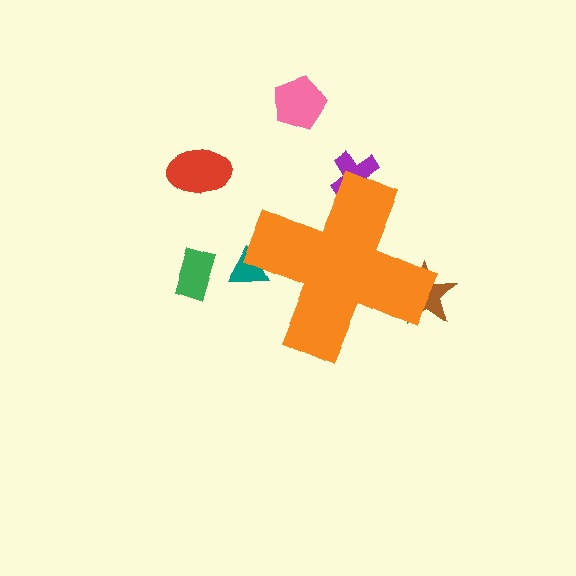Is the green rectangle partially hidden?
No, the green rectangle is fully visible.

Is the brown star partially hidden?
Yes, the brown star is partially hidden behind the orange cross.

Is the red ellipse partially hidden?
No, the red ellipse is fully visible.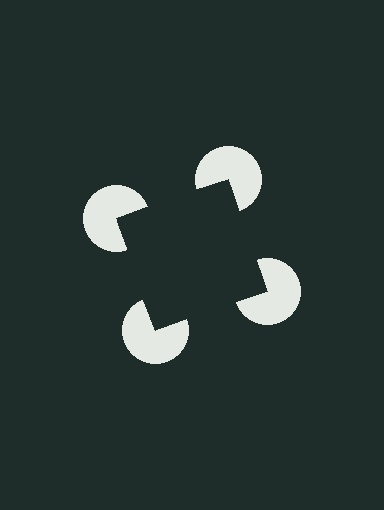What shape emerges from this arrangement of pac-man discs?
An illusory square — its edges are inferred from the aligned wedge cuts in the pac-man discs, not physically drawn.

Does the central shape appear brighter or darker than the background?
It typically appears slightly darker than the background, even though no actual brightness change is drawn.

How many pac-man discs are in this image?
There are 4 — one at each vertex of the illusory square.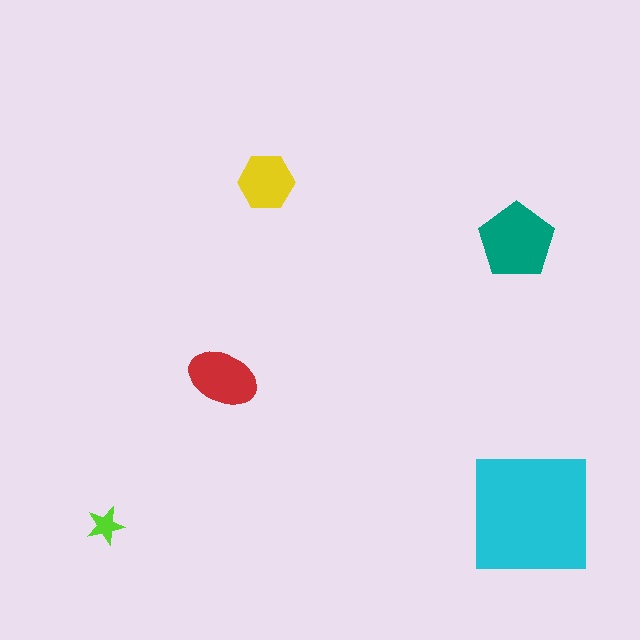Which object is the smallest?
The lime star.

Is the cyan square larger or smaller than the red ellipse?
Larger.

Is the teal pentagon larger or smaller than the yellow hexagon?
Larger.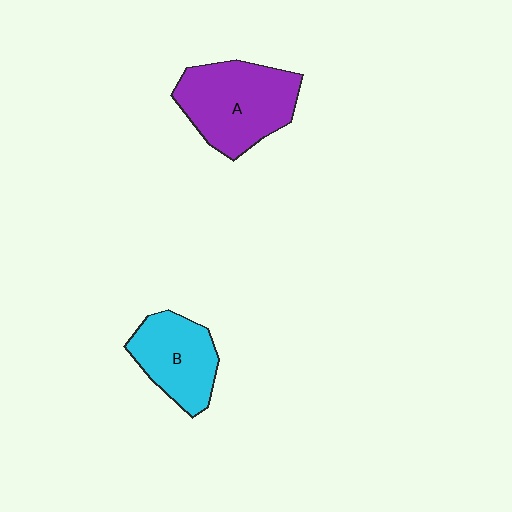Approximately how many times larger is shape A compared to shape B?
Approximately 1.4 times.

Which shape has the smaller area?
Shape B (cyan).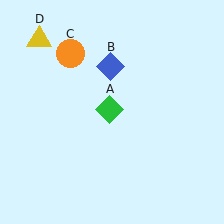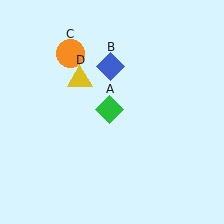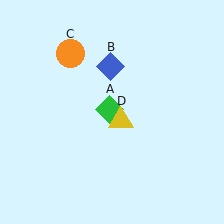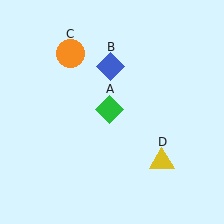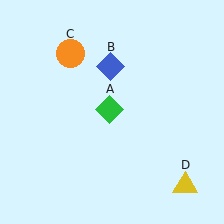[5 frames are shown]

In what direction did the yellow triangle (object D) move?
The yellow triangle (object D) moved down and to the right.